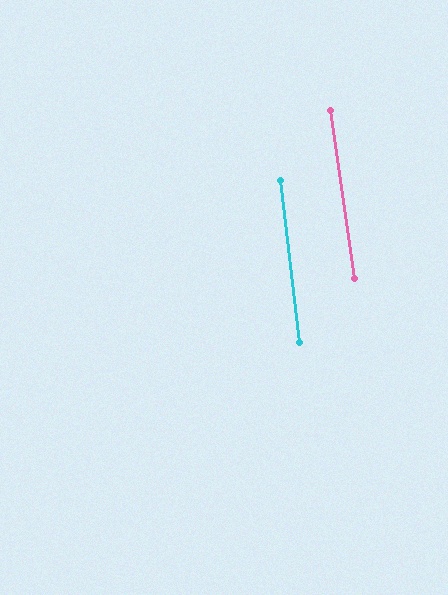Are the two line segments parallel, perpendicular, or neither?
Parallel — their directions differ by only 1.4°.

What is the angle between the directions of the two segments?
Approximately 1 degree.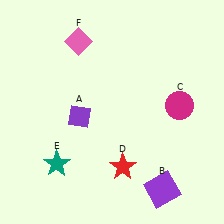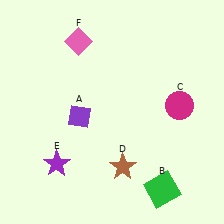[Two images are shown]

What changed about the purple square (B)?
In Image 1, B is purple. In Image 2, it changed to green.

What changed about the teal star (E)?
In Image 1, E is teal. In Image 2, it changed to purple.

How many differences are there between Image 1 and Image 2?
There are 3 differences between the two images.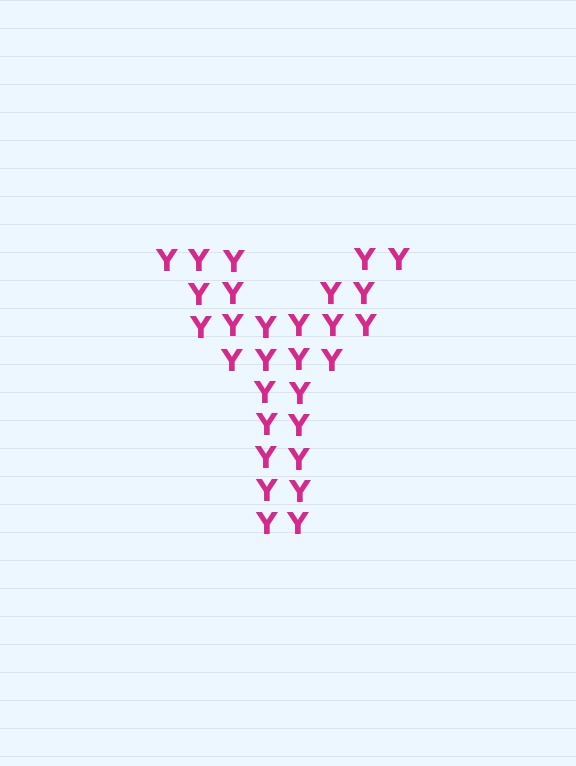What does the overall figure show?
The overall figure shows the letter Y.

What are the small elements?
The small elements are letter Y's.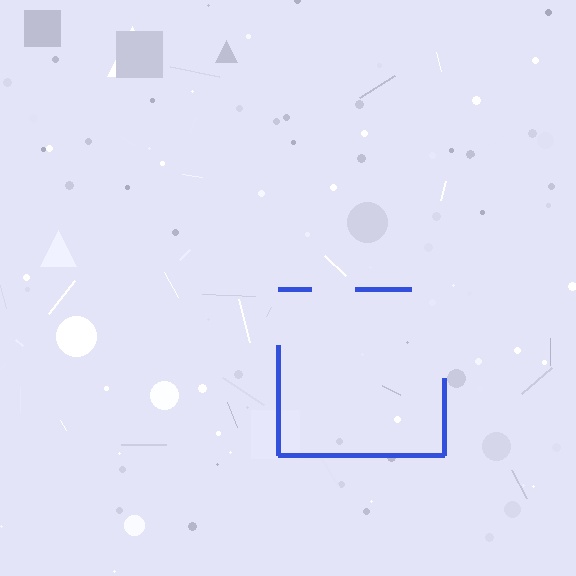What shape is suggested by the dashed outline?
The dashed outline suggests a square.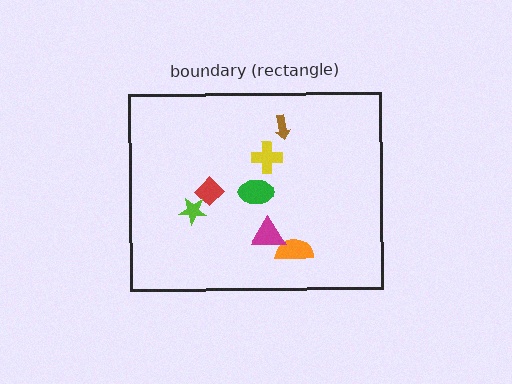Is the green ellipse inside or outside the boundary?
Inside.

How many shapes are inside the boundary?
7 inside, 0 outside.